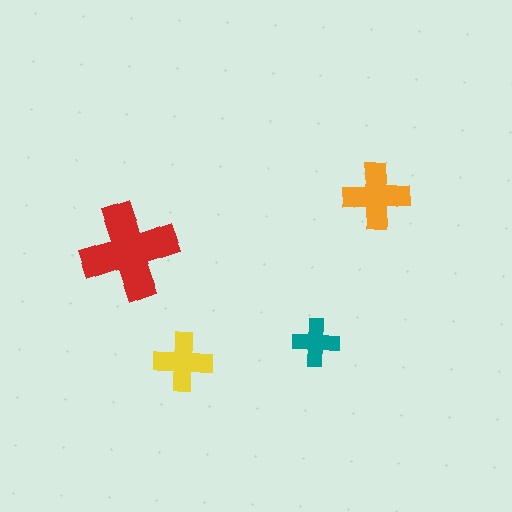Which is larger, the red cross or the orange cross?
The red one.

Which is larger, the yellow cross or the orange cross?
The orange one.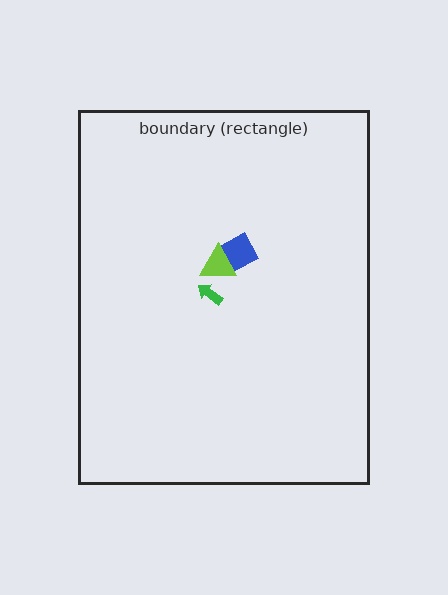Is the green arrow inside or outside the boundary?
Inside.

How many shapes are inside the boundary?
3 inside, 0 outside.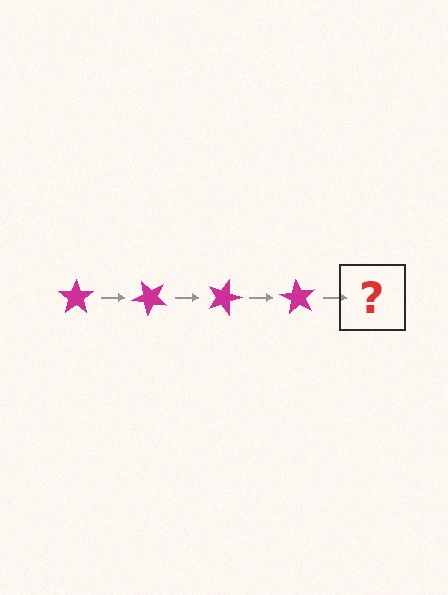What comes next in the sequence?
The next element should be a magenta star rotated 180 degrees.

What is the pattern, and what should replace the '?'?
The pattern is that the star rotates 45 degrees each step. The '?' should be a magenta star rotated 180 degrees.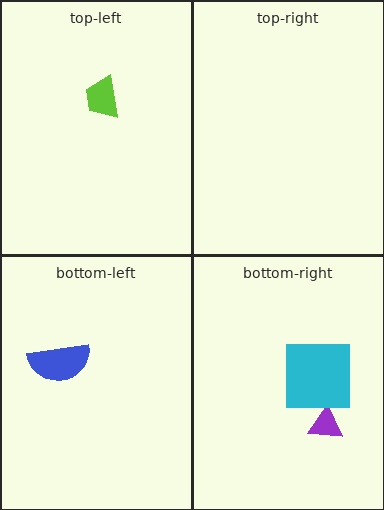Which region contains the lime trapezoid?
The top-left region.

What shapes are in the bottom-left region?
The blue semicircle.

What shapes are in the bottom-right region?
The purple triangle, the cyan square.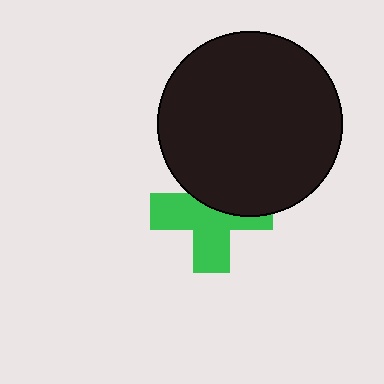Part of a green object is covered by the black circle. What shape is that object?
It is a cross.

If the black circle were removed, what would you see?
You would see the complete green cross.